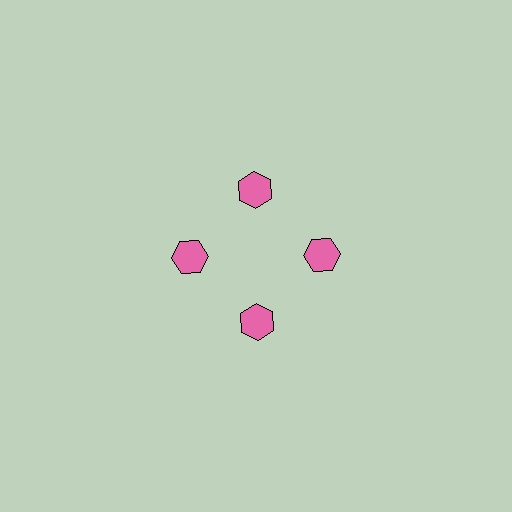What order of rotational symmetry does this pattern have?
This pattern has 4-fold rotational symmetry.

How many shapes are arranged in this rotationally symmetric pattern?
There are 4 shapes, arranged in 4 groups of 1.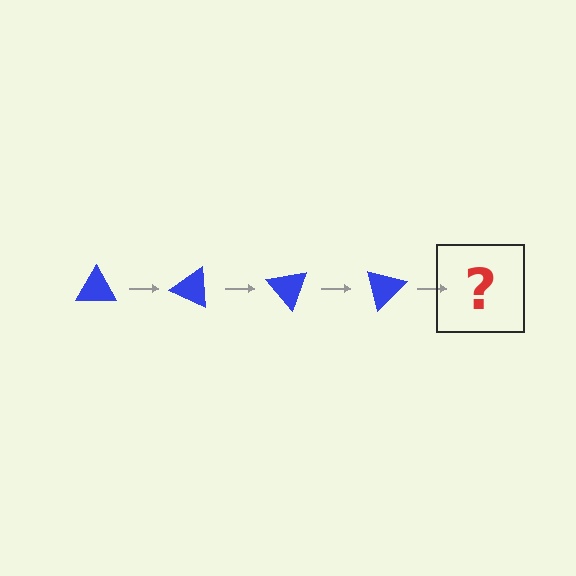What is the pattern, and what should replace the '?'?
The pattern is that the triangle rotates 25 degrees each step. The '?' should be a blue triangle rotated 100 degrees.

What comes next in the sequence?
The next element should be a blue triangle rotated 100 degrees.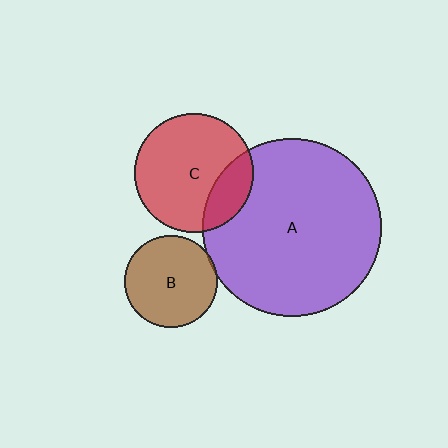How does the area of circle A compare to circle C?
Approximately 2.3 times.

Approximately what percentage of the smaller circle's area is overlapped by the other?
Approximately 20%.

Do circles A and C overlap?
Yes.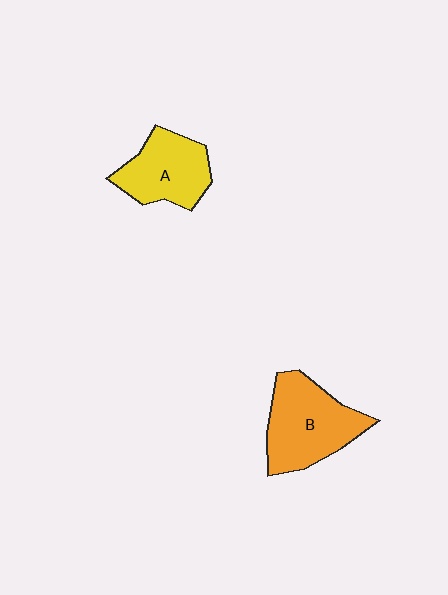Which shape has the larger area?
Shape B (orange).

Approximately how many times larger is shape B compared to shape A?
Approximately 1.3 times.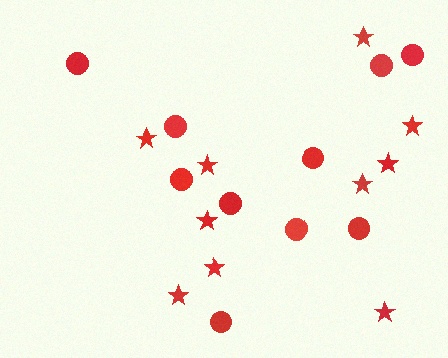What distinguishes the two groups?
There are 2 groups: one group of stars (10) and one group of circles (10).